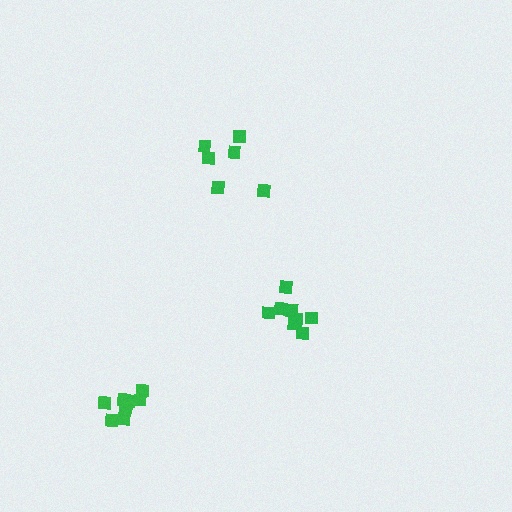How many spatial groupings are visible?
There are 3 spatial groupings.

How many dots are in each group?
Group 1: 8 dots, Group 2: 6 dots, Group 3: 9 dots (23 total).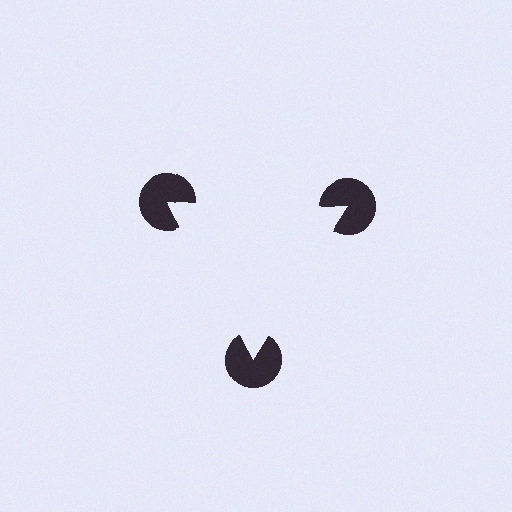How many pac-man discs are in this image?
There are 3 — one at each vertex of the illusory triangle.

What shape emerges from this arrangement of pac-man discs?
An illusory triangle — its edges are inferred from the aligned wedge cuts in the pac-man discs, not physically drawn.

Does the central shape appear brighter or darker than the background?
It typically appears slightly brighter than the background, even though no actual brightness change is drawn.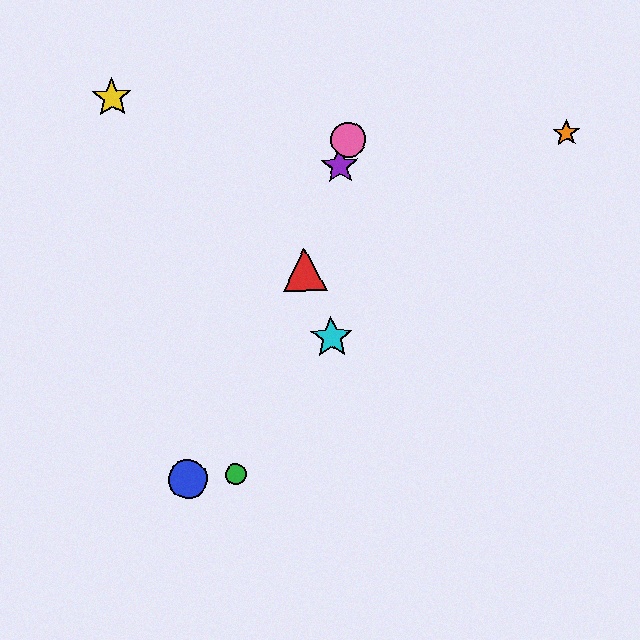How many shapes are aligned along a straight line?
4 shapes (the red triangle, the green circle, the purple star, the pink circle) are aligned along a straight line.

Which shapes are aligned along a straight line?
The red triangle, the green circle, the purple star, the pink circle are aligned along a straight line.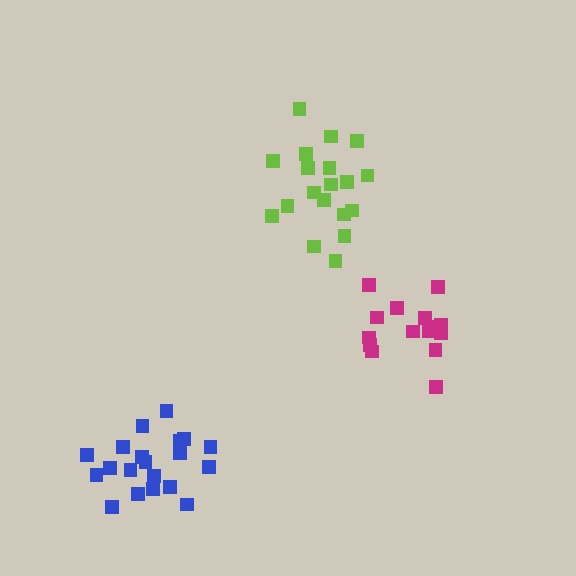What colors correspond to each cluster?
The clusters are colored: lime, blue, magenta.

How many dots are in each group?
Group 1: 19 dots, Group 2: 20 dots, Group 3: 15 dots (54 total).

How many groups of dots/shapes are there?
There are 3 groups.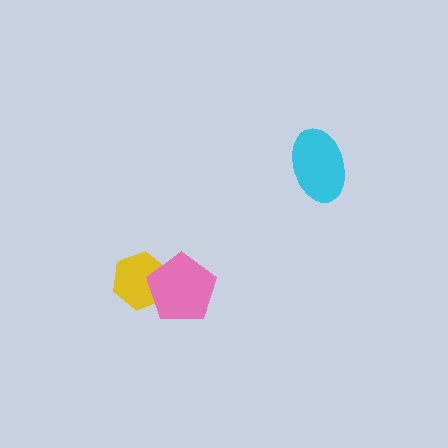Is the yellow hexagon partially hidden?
Yes, it is partially covered by another shape.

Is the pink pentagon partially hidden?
No, no other shape covers it.